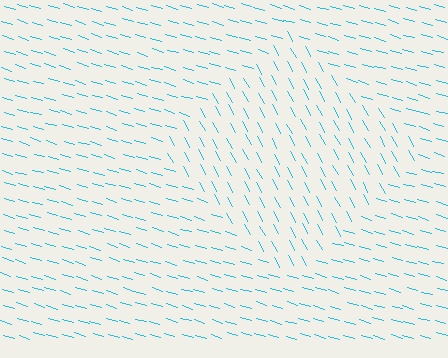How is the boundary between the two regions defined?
The boundary is defined purely by a change in line orientation (approximately 45 degrees difference). All lines are the same color and thickness.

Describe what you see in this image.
The image is filled with small cyan line segments. A diamond region in the image has lines oriented differently from the surrounding lines, creating a visible texture boundary.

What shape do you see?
I see a diamond.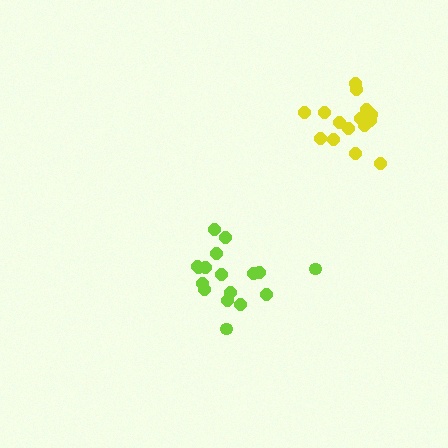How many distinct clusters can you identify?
There are 2 distinct clusters.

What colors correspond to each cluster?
The clusters are colored: lime, yellow.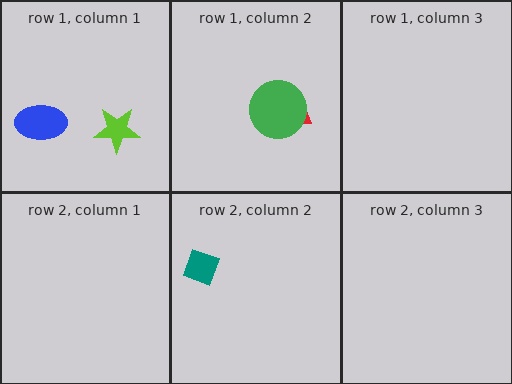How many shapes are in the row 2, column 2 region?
1.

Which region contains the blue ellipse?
The row 1, column 1 region.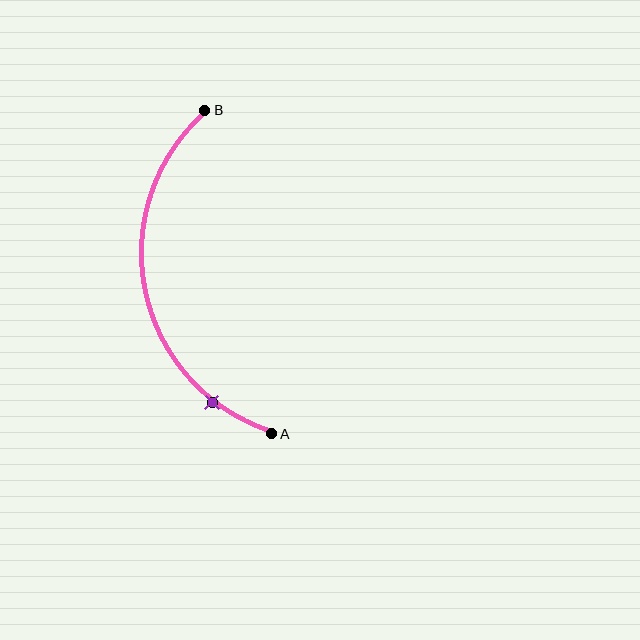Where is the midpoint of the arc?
The arc midpoint is the point on the curve farthest from the straight line joining A and B. It sits to the left of that line.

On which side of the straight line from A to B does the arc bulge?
The arc bulges to the left of the straight line connecting A and B.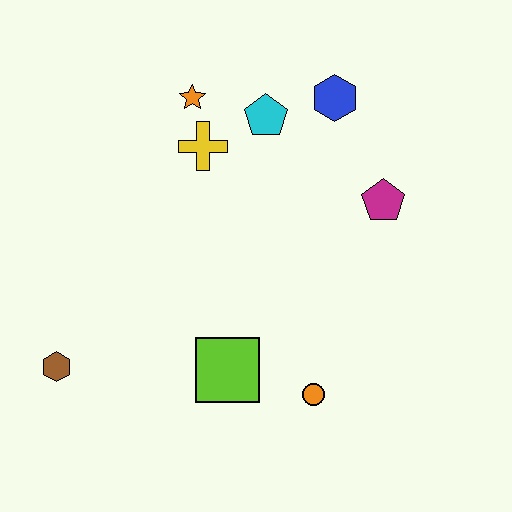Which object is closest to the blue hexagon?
The cyan pentagon is closest to the blue hexagon.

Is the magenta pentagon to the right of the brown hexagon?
Yes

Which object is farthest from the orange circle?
The orange star is farthest from the orange circle.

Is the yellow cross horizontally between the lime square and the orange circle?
No